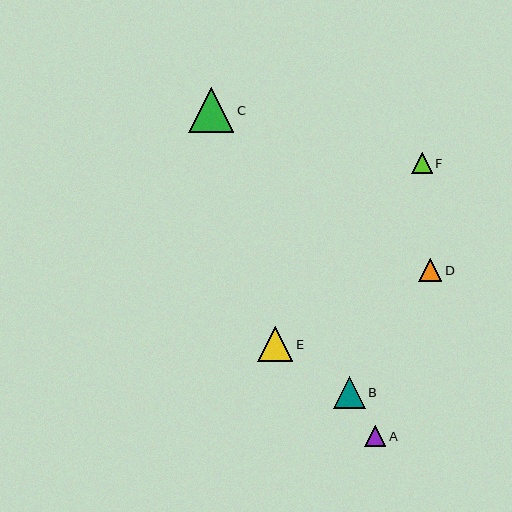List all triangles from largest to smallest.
From largest to smallest: C, E, B, D, A, F.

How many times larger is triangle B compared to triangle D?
Triangle B is approximately 1.4 times the size of triangle D.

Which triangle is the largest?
Triangle C is the largest with a size of approximately 45 pixels.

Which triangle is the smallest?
Triangle F is the smallest with a size of approximately 20 pixels.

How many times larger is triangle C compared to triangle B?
Triangle C is approximately 1.4 times the size of triangle B.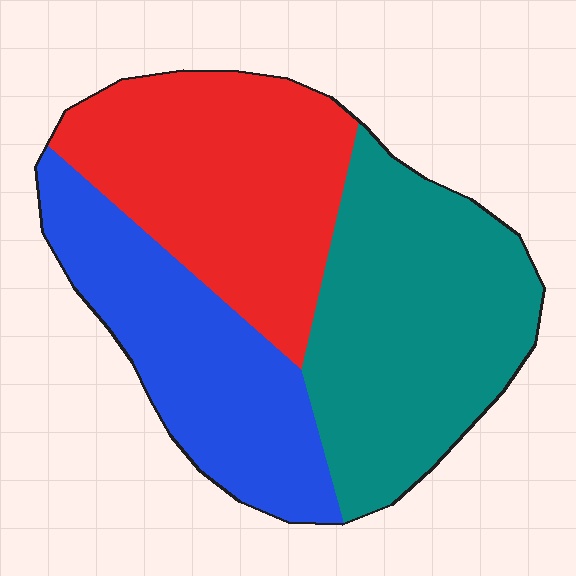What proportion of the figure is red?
Red takes up between a quarter and a half of the figure.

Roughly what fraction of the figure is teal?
Teal covers roughly 40% of the figure.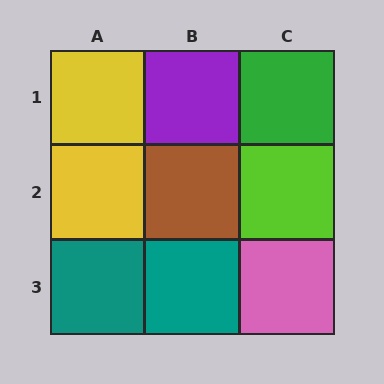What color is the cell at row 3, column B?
Teal.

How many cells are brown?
1 cell is brown.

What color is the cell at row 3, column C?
Pink.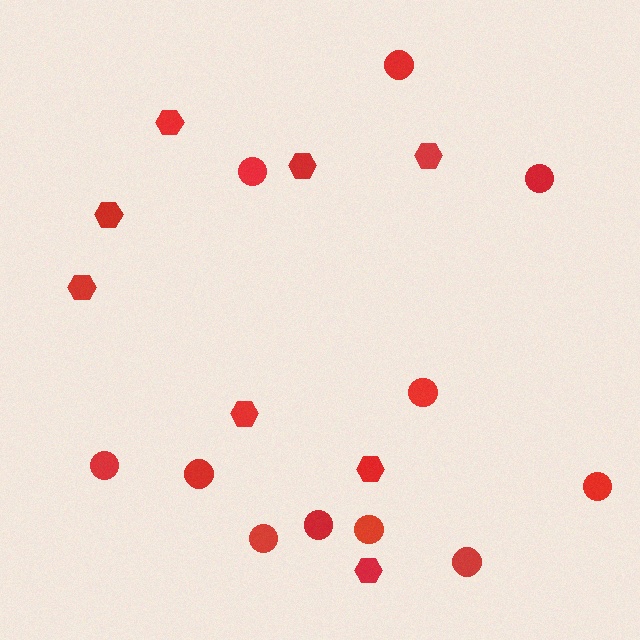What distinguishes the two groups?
There are 2 groups: one group of circles (11) and one group of hexagons (8).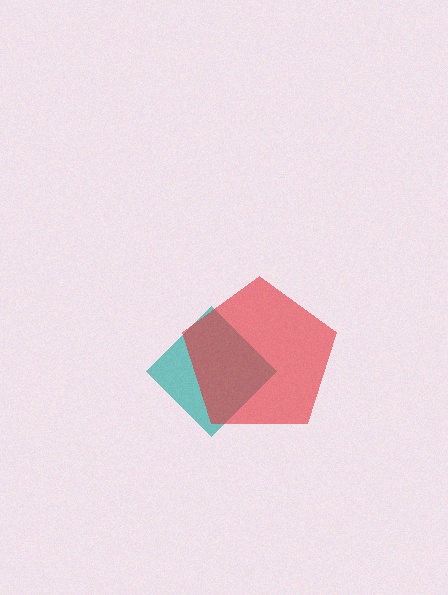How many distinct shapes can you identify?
There are 2 distinct shapes: a teal diamond, a red pentagon.